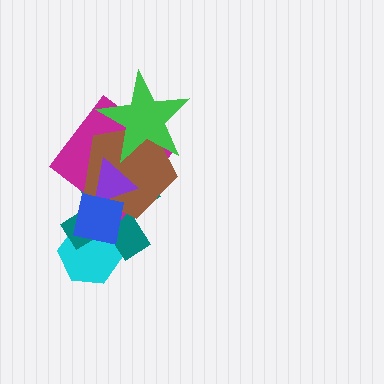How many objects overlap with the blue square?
5 objects overlap with the blue square.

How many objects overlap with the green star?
2 objects overlap with the green star.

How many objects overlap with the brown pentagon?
5 objects overlap with the brown pentagon.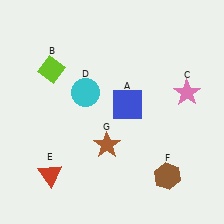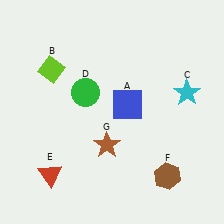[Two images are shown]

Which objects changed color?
C changed from pink to cyan. D changed from cyan to green.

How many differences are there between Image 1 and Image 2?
There are 2 differences between the two images.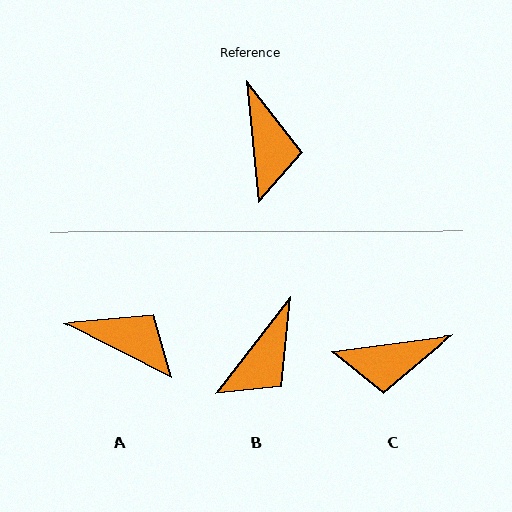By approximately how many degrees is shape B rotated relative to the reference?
Approximately 43 degrees clockwise.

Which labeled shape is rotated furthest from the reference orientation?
C, about 88 degrees away.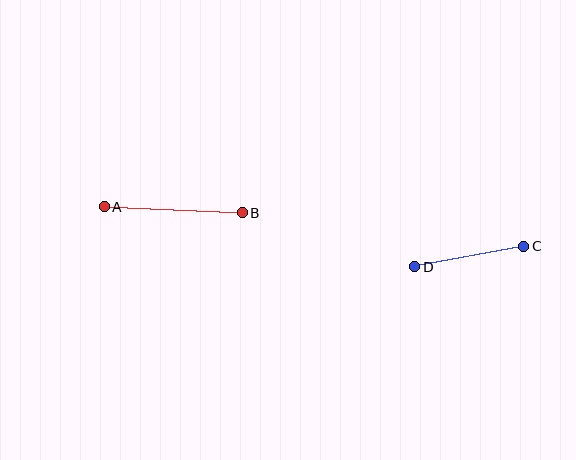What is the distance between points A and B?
The distance is approximately 138 pixels.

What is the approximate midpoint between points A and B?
The midpoint is at approximately (173, 210) pixels.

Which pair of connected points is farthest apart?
Points A and B are farthest apart.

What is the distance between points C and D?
The distance is approximately 111 pixels.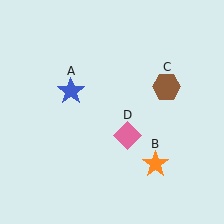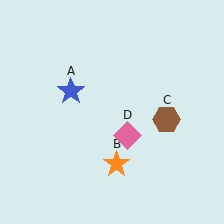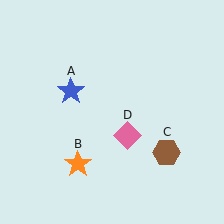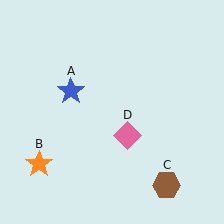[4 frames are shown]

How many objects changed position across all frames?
2 objects changed position: orange star (object B), brown hexagon (object C).